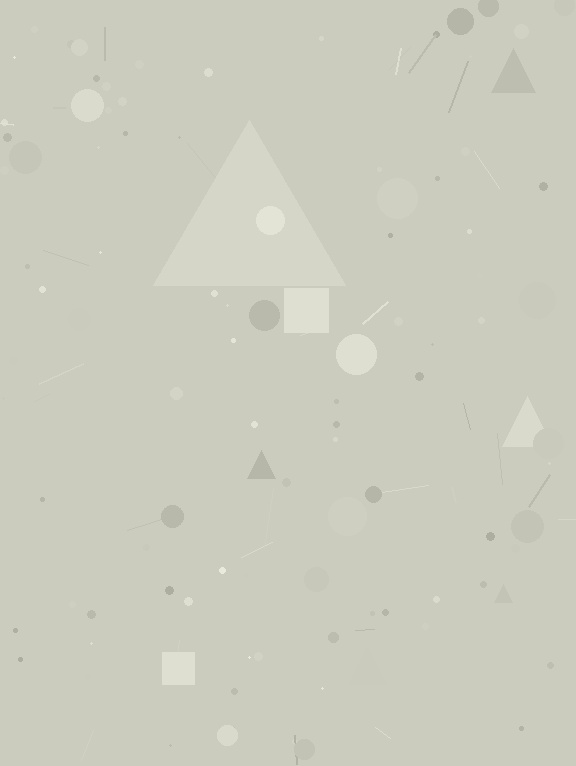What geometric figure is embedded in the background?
A triangle is embedded in the background.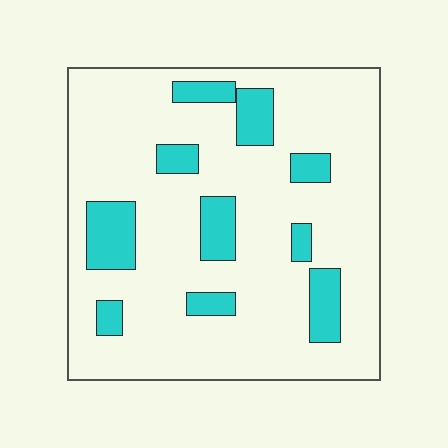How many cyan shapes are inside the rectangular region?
10.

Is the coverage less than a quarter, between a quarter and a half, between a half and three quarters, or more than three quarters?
Less than a quarter.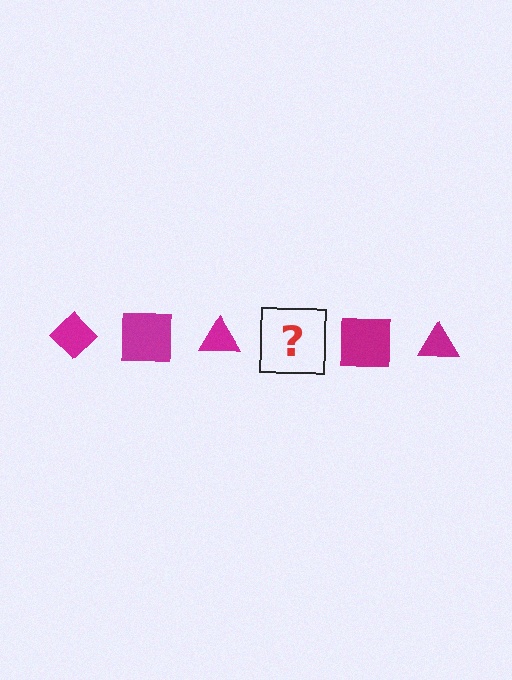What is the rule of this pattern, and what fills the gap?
The rule is that the pattern cycles through diamond, square, triangle shapes in magenta. The gap should be filled with a magenta diamond.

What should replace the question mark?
The question mark should be replaced with a magenta diamond.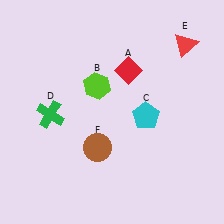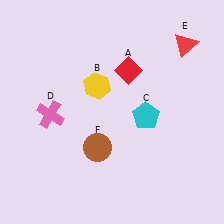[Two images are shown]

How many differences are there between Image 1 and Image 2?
There are 2 differences between the two images.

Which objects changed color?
B changed from lime to yellow. D changed from green to pink.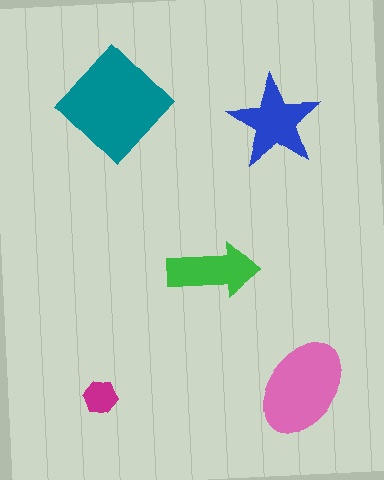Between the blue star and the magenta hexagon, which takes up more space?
The blue star.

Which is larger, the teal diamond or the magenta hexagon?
The teal diamond.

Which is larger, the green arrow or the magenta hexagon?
The green arrow.